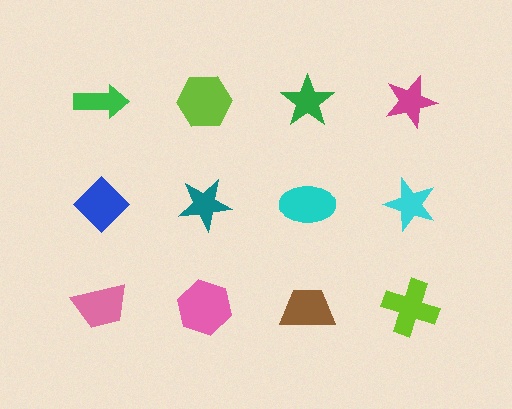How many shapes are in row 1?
4 shapes.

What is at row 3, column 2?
A pink hexagon.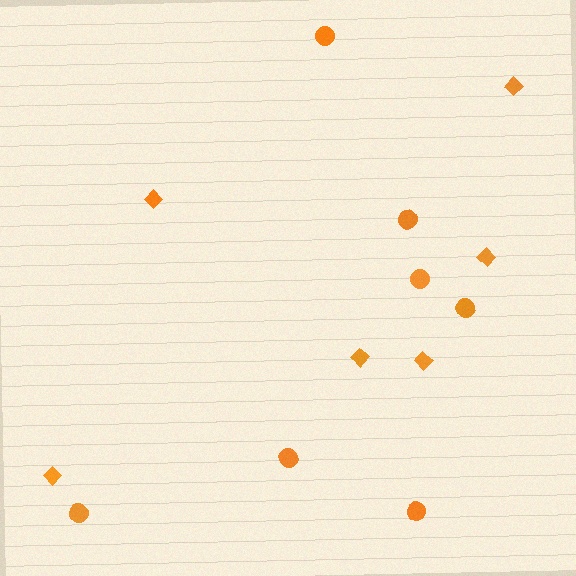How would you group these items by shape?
There are 2 groups: one group of diamonds (6) and one group of circles (7).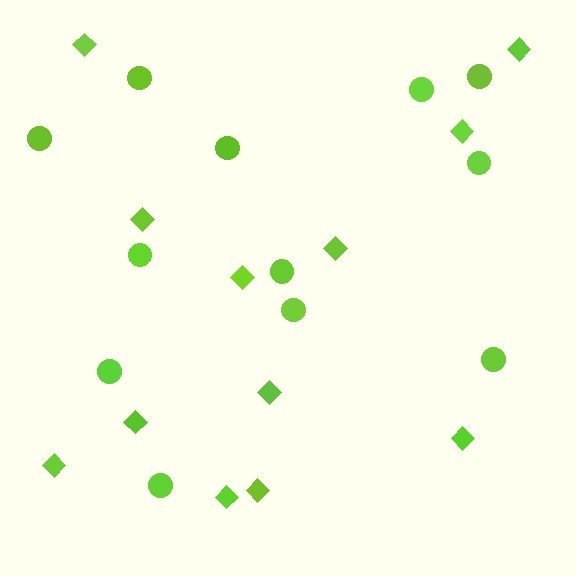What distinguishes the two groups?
There are 2 groups: one group of circles (12) and one group of diamonds (12).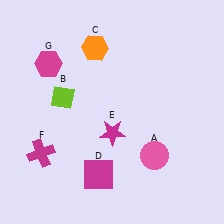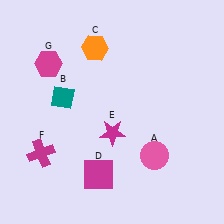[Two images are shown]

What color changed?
The diamond (B) changed from lime in Image 1 to teal in Image 2.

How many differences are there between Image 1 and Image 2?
There is 1 difference between the two images.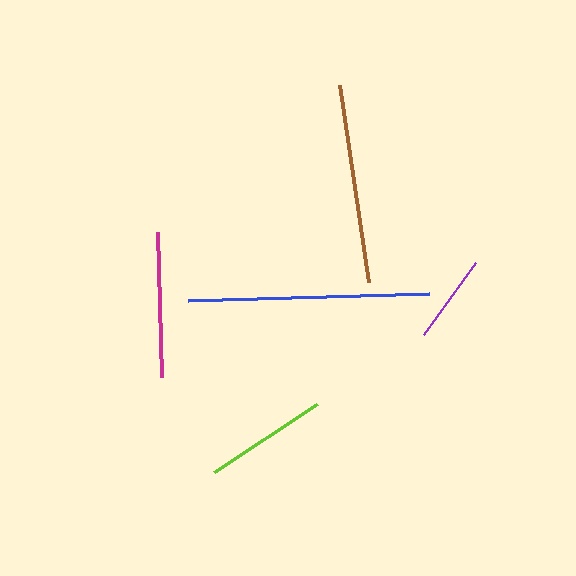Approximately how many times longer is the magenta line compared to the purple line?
The magenta line is approximately 1.6 times the length of the purple line.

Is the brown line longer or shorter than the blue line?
The blue line is longer than the brown line.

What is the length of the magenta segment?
The magenta segment is approximately 145 pixels long.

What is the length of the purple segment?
The purple segment is approximately 89 pixels long.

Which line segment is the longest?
The blue line is the longest at approximately 241 pixels.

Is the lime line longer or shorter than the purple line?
The lime line is longer than the purple line.